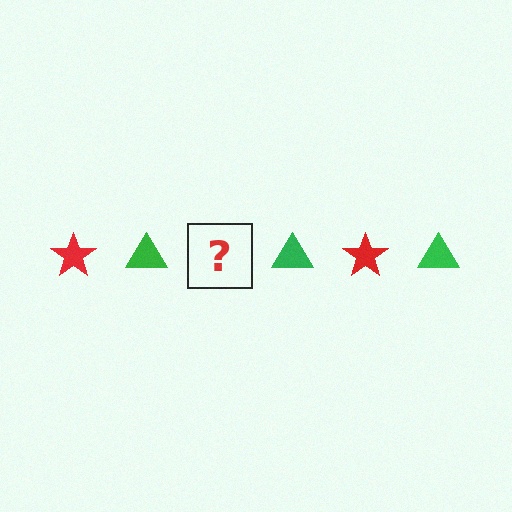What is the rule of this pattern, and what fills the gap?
The rule is that the pattern alternates between red star and green triangle. The gap should be filled with a red star.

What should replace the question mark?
The question mark should be replaced with a red star.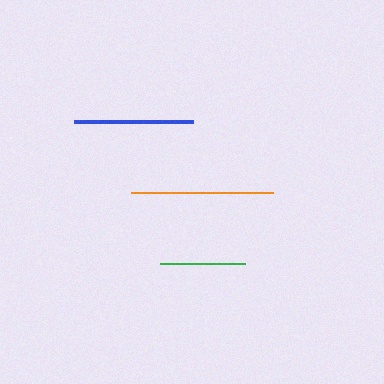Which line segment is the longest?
The orange line is the longest at approximately 141 pixels.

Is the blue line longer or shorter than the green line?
The blue line is longer than the green line.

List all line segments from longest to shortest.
From longest to shortest: orange, blue, green.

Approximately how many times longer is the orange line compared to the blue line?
The orange line is approximately 1.2 times the length of the blue line.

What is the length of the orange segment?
The orange segment is approximately 141 pixels long.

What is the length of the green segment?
The green segment is approximately 85 pixels long.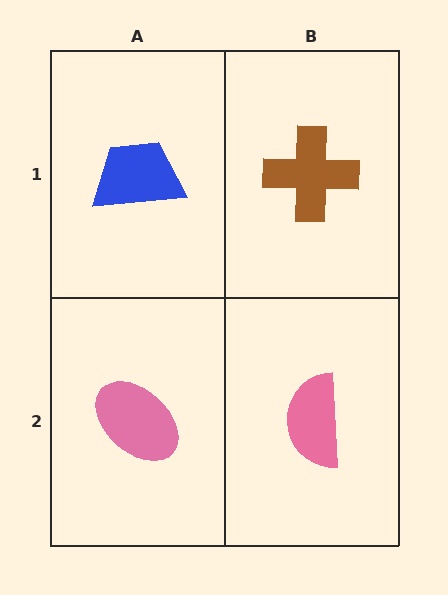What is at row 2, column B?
A pink semicircle.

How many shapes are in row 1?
2 shapes.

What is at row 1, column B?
A brown cross.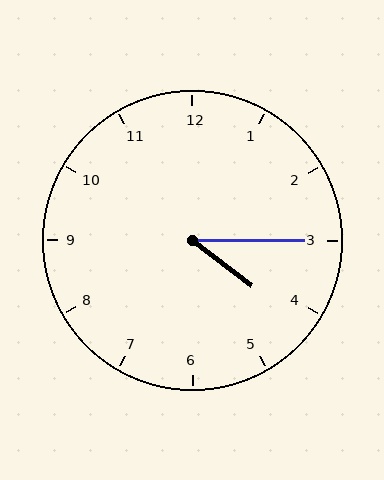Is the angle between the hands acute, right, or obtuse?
It is acute.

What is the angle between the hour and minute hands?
Approximately 38 degrees.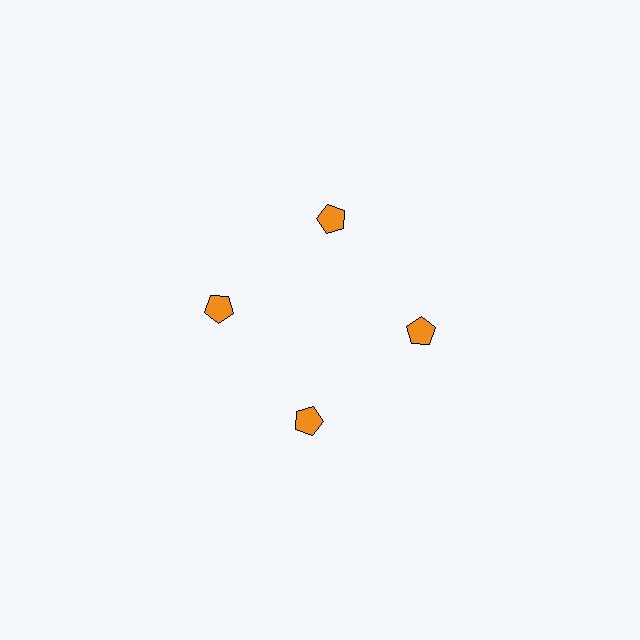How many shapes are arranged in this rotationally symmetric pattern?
There are 4 shapes, arranged in 4 groups of 1.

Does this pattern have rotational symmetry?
Yes, this pattern has 4-fold rotational symmetry. It looks the same after rotating 90 degrees around the center.